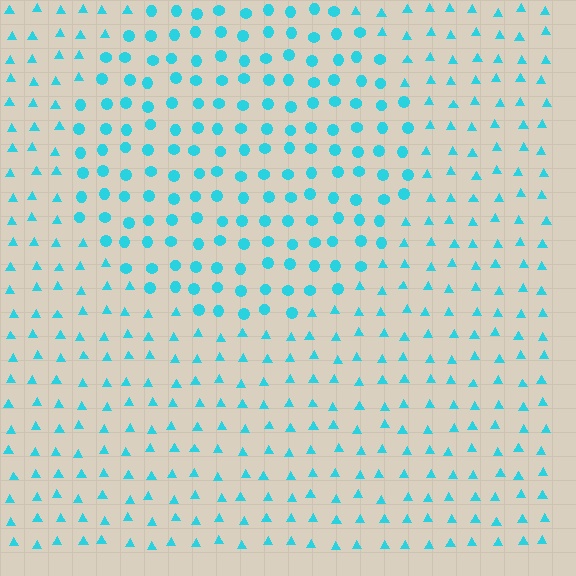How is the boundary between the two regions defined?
The boundary is defined by a change in element shape: circles inside vs. triangles outside. All elements share the same color and spacing.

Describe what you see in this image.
The image is filled with small cyan elements arranged in a uniform grid. A circle-shaped region contains circles, while the surrounding area contains triangles. The boundary is defined purely by the change in element shape.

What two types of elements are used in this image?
The image uses circles inside the circle region and triangles outside it.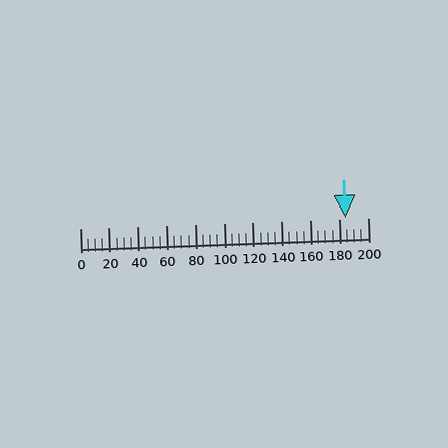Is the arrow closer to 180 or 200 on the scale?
The arrow is closer to 180.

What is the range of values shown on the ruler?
The ruler shows values from 0 to 200.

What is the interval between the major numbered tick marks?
The major tick marks are spaced 20 units apart.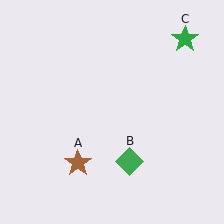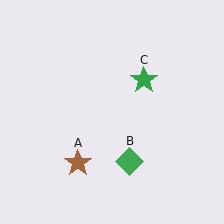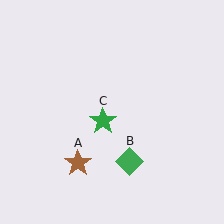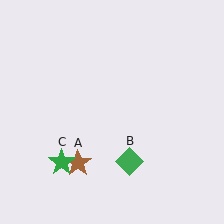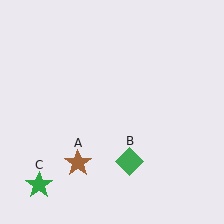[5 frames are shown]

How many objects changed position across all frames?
1 object changed position: green star (object C).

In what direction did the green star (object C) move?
The green star (object C) moved down and to the left.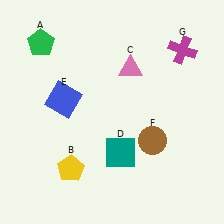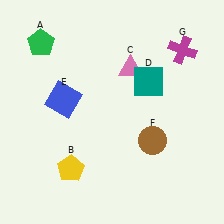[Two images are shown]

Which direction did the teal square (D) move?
The teal square (D) moved up.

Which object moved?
The teal square (D) moved up.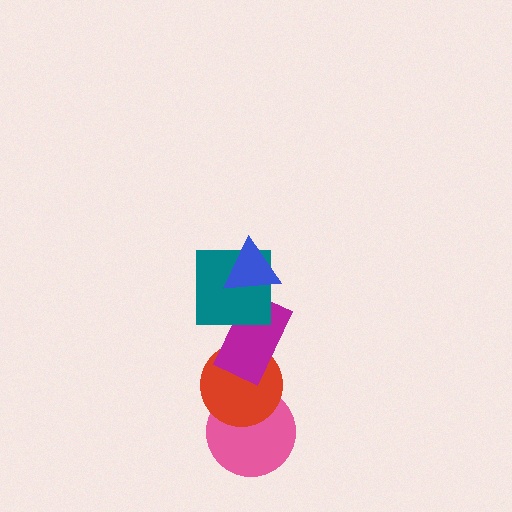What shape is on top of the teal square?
The blue triangle is on top of the teal square.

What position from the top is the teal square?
The teal square is 2nd from the top.